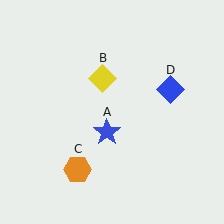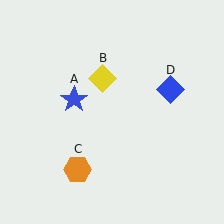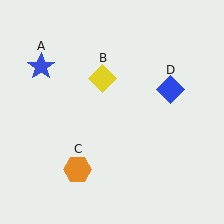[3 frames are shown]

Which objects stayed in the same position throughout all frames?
Yellow diamond (object B) and orange hexagon (object C) and blue diamond (object D) remained stationary.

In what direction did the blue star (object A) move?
The blue star (object A) moved up and to the left.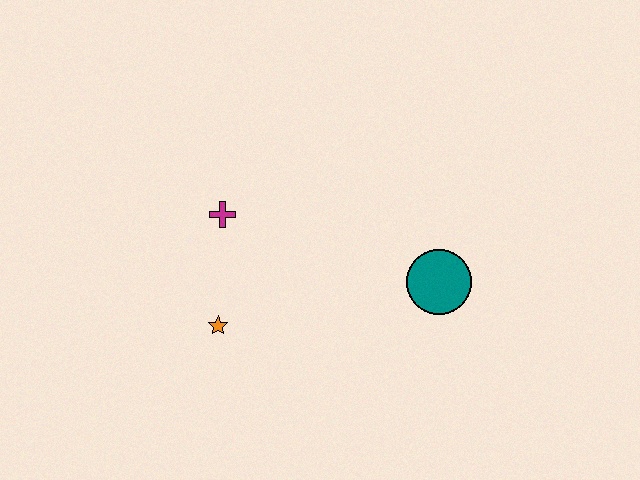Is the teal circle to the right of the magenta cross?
Yes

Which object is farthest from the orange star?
The teal circle is farthest from the orange star.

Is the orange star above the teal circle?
No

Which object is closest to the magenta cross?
The orange star is closest to the magenta cross.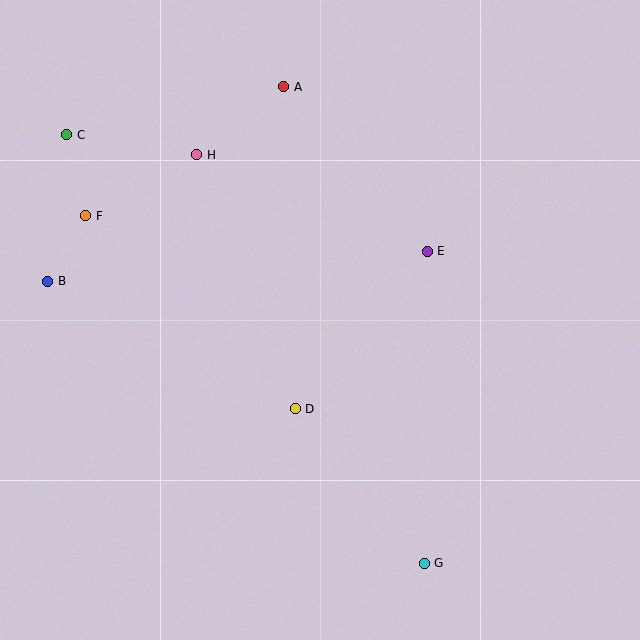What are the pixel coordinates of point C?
Point C is at (67, 135).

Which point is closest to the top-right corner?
Point E is closest to the top-right corner.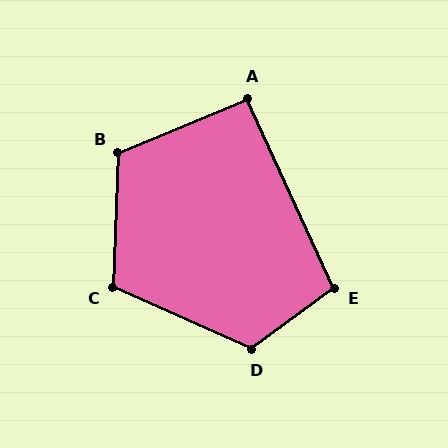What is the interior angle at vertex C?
Approximately 112 degrees (obtuse).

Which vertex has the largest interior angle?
D, at approximately 120 degrees.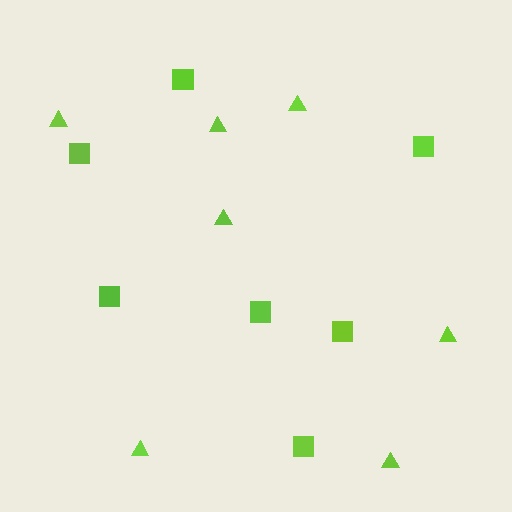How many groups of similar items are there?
There are 2 groups: one group of squares (7) and one group of triangles (7).